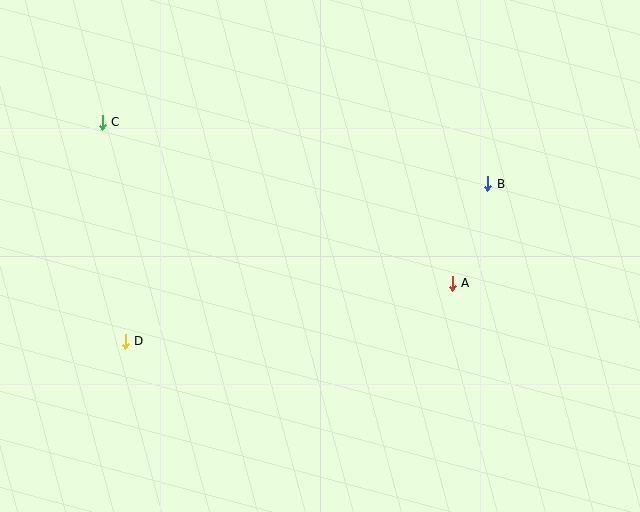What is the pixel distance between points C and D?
The distance between C and D is 221 pixels.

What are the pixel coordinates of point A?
Point A is at (452, 283).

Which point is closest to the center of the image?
Point A at (452, 283) is closest to the center.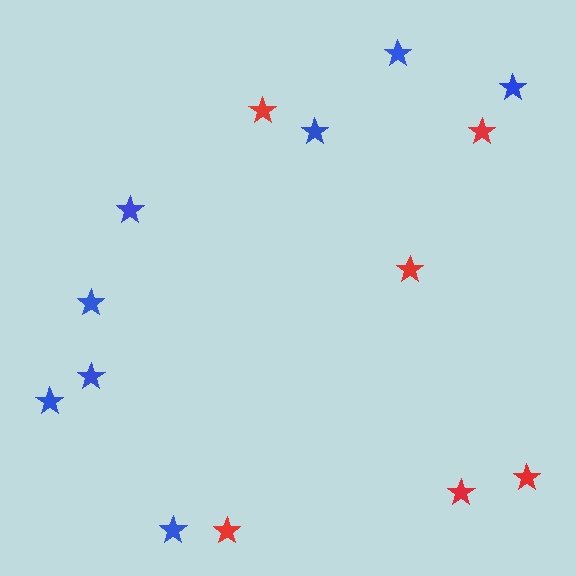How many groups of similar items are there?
There are 2 groups: one group of blue stars (8) and one group of red stars (6).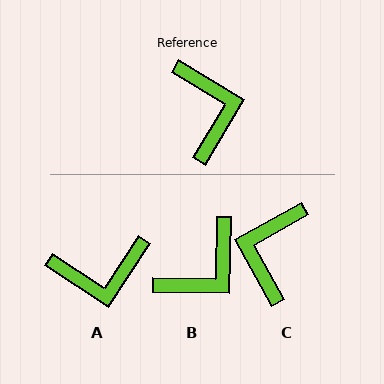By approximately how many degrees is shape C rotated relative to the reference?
Approximately 150 degrees counter-clockwise.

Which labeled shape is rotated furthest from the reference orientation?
C, about 150 degrees away.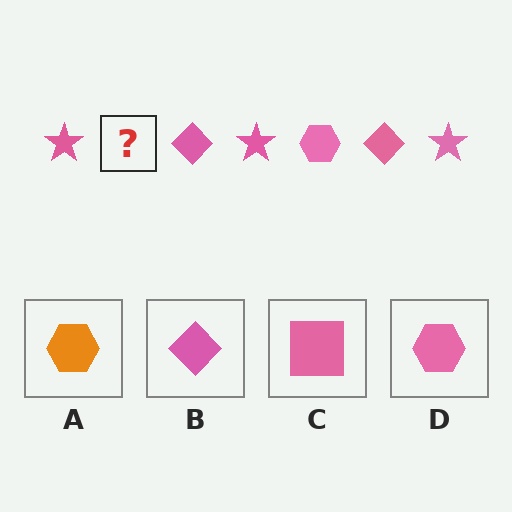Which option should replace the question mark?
Option D.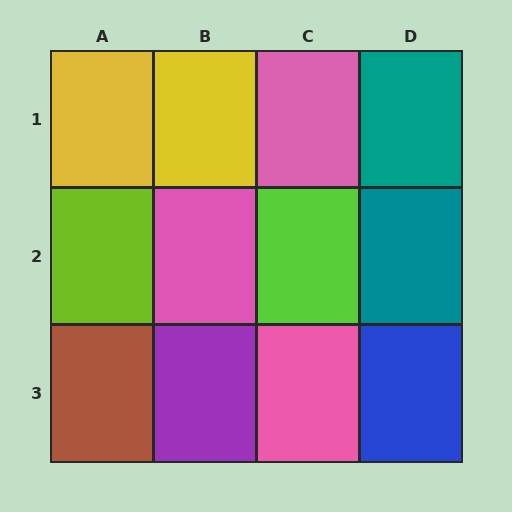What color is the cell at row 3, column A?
Brown.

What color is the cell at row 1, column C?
Pink.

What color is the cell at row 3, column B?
Purple.